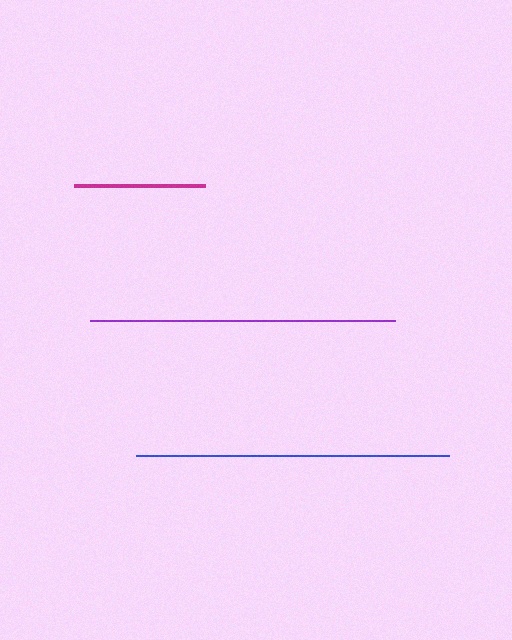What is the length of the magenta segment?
The magenta segment is approximately 131 pixels long.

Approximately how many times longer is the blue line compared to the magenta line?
The blue line is approximately 2.4 times the length of the magenta line.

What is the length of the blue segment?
The blue segment is approximately 313 pixels long.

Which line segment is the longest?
The blue line is the longest at approximately 313 pixels.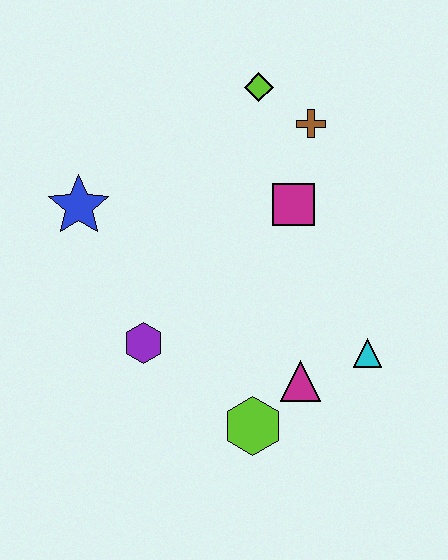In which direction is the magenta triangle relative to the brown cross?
The magenta triangle is below the brown cross.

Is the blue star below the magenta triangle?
No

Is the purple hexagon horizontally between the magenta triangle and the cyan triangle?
No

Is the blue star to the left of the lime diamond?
Yes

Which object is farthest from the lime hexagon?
The lime diamond is farthest from the lime hexagon.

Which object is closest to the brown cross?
The lime diamond is closest to the brown cross.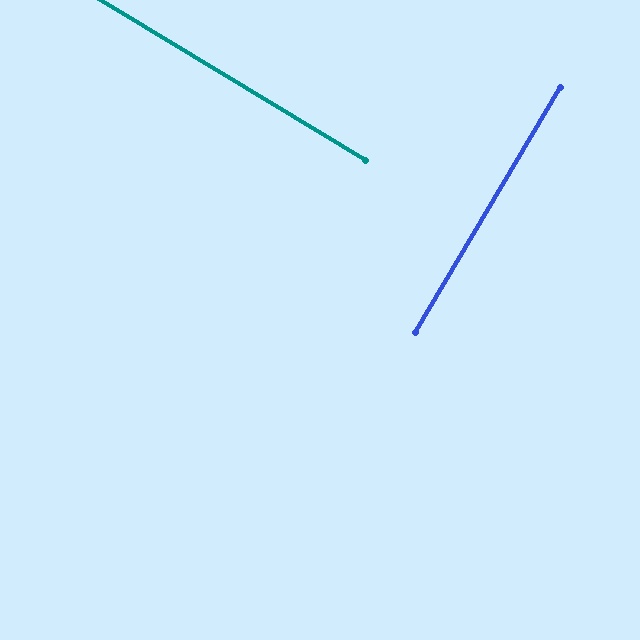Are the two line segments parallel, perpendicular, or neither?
Perpendicular — they meet at approximately 89°.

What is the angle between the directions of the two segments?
Approximately 89 degrees.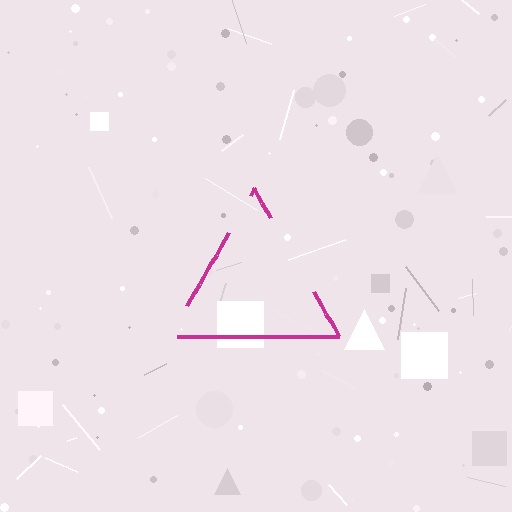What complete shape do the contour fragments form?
The contour fragments form a triangle.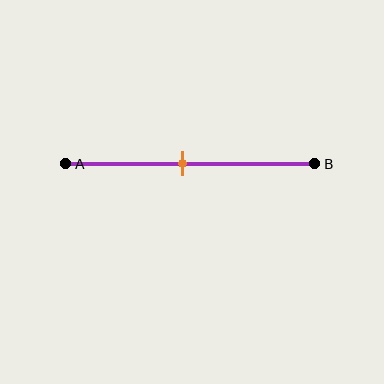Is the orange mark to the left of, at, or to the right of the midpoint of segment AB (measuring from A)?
The orange mark is to the left of the midpoint of segment AB.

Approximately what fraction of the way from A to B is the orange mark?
The orange mark is approximately 45% of the way from A to B.